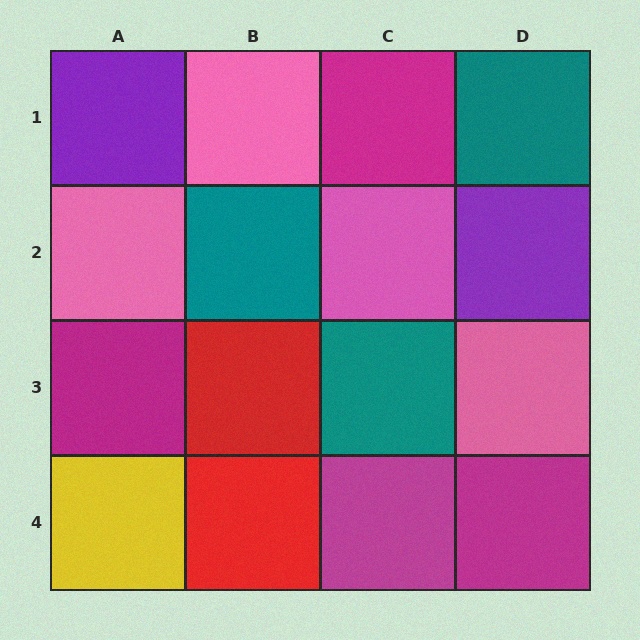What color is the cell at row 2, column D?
Purple.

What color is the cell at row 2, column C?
Pink.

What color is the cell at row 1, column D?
Teal.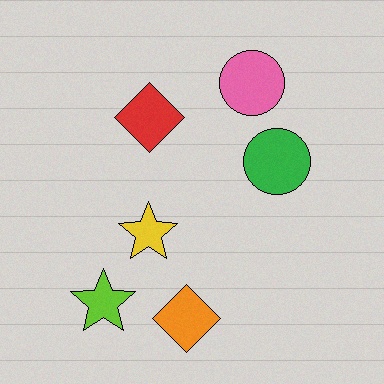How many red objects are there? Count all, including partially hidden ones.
There is 1 red object.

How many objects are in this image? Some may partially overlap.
There are 6 objects.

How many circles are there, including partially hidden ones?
There are 2 circles.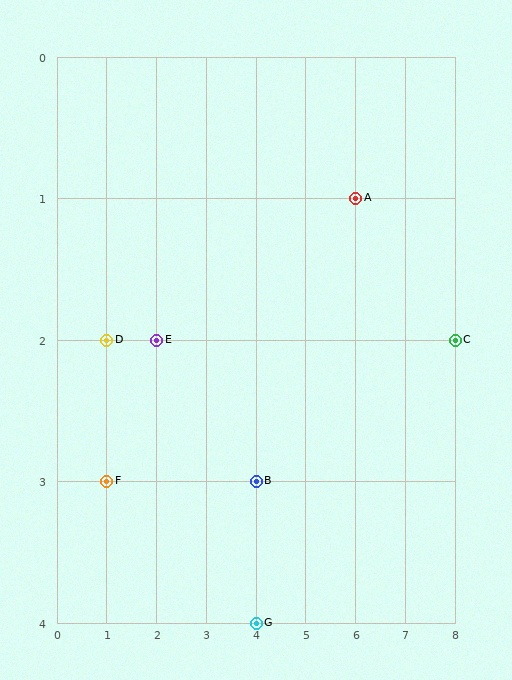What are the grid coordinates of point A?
Point A is at grid coordinates (6, 1).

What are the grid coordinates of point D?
Point D is at grid coordinates (1, 2).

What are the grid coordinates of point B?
Point B is at grid coordinates (4, 3).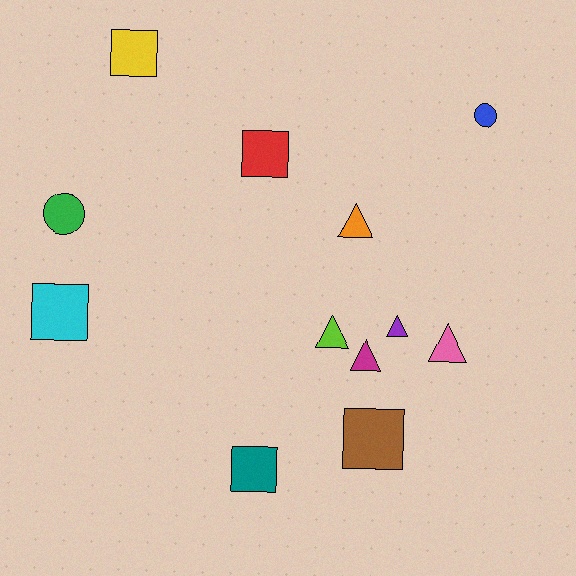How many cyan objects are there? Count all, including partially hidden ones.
There is 1 cyan object.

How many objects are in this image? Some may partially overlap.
There are 12 objects.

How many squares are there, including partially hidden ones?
There are 5 squares.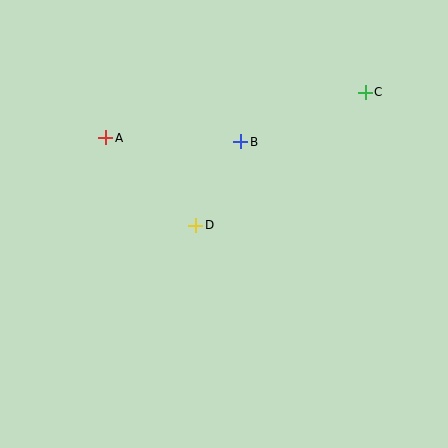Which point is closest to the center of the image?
Point D at (196, 225) is closest to the center.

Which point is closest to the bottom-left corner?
Point D is closest to the bottom-left corner.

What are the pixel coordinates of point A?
Point A is at (106, 138).